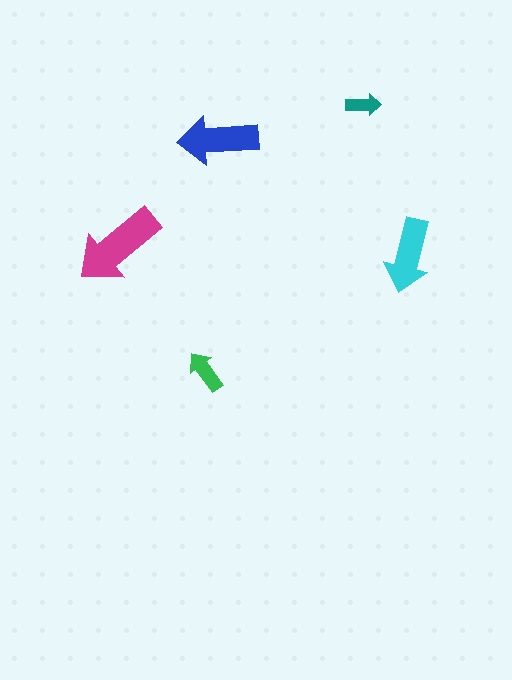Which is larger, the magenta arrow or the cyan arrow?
The magenta one.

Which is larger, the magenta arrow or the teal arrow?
The magenta one.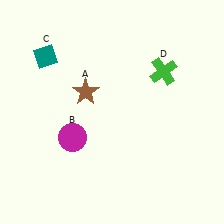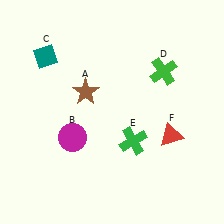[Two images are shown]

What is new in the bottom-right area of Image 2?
A green cross (E) was added in the bottom-right area of Image 2.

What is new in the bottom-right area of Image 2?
A red triangle (F) was added in the bottom-right area of Image 2.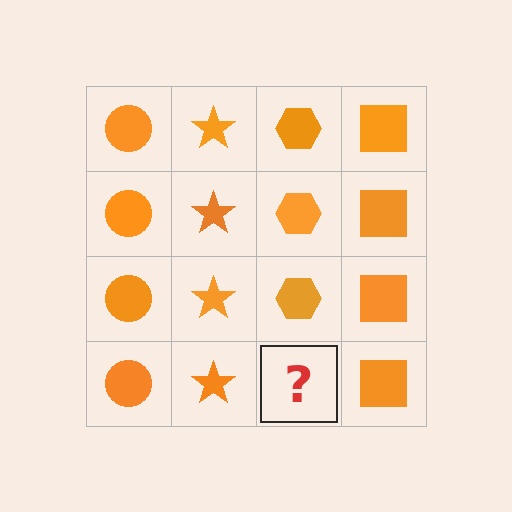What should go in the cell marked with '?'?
The missing cell should contain an orange hexagon.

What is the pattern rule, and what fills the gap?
The rule is that each column has a consistent shape. The gap should be filled with an orange hexagon.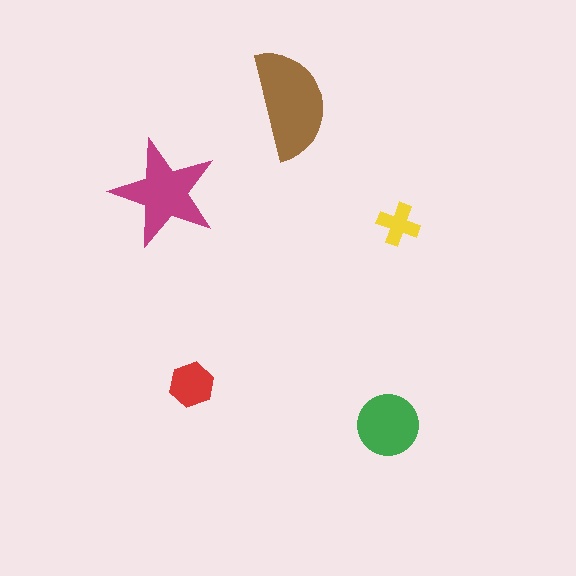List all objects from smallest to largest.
The yellow cross, the red hexagon, the green circle, the magenta star, the brown semicircle.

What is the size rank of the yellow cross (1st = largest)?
5th.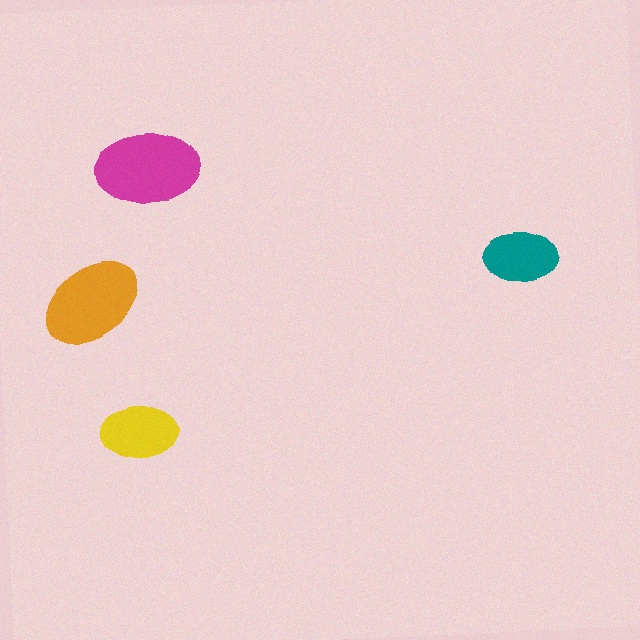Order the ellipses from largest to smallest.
the magenta one, the orange one, the yellow one, the teal one.